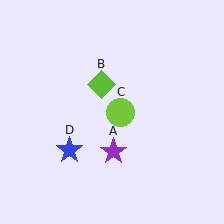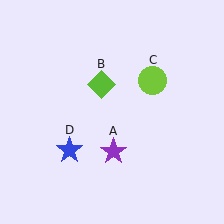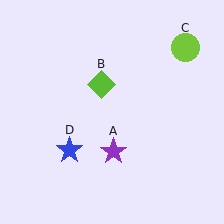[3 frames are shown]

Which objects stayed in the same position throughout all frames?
Purple star (object A) and lime diamond (object B) and blue star (object D) remained stationary.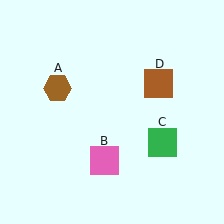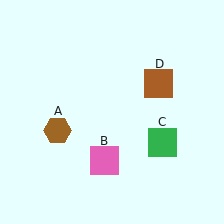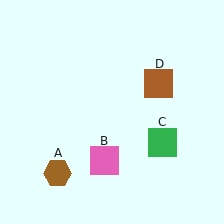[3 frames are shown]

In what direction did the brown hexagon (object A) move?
The brown hexagon (object A) moved down.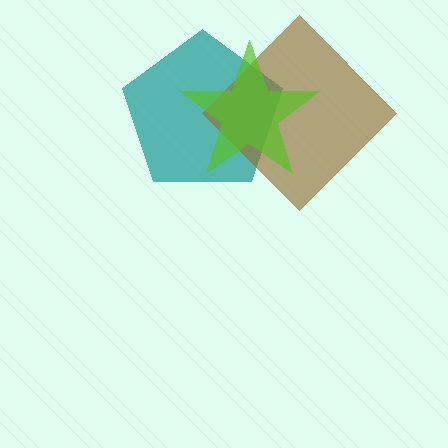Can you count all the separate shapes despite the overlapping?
Yes, there are 3 separate shapes.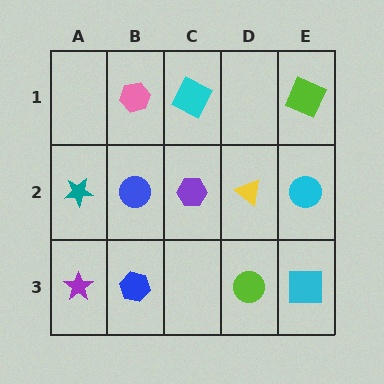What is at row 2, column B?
A blue circle.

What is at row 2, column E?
A cyan circle.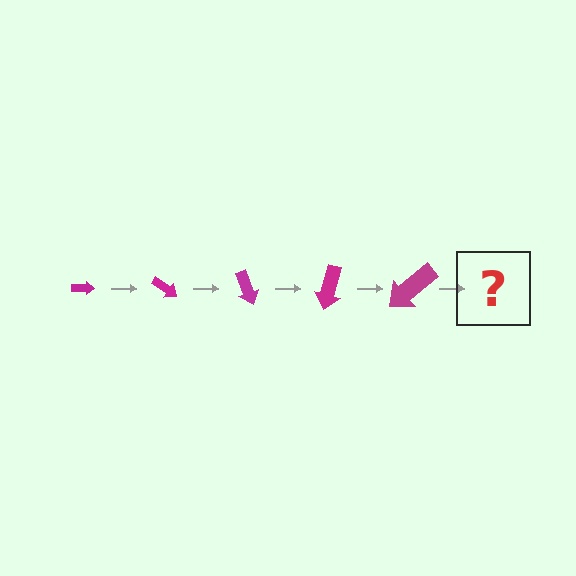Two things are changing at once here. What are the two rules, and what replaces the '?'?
The two rules are that the arrow grows larger each step and it rotates 35 degrees each step. The '?' should be an arrow, larger than the previous one and rotated 175 degrees from the start.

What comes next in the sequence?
The next element should be an arrow, larger than the previous one and rotated 175 degrees from the start.